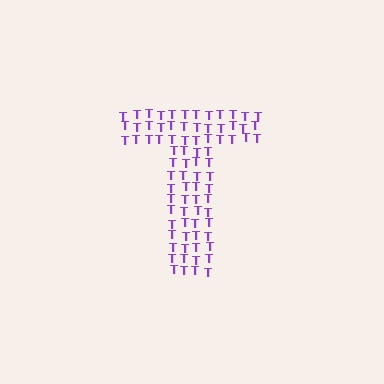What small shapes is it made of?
It is made of small letter T's.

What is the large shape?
The large shape is the letter T.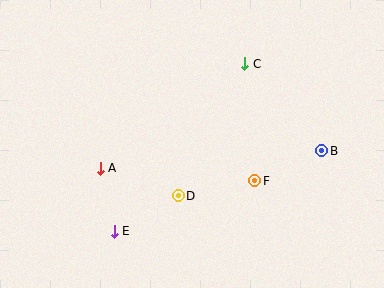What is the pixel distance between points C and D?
The distance between C and D is 148 pixels.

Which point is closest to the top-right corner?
Point C is closest to the top-right corner.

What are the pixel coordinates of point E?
Point E is at (114, 231).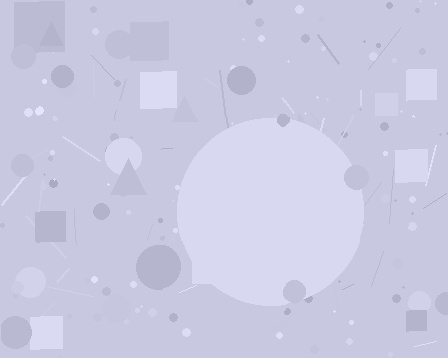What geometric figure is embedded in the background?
A circle is embedded in the background.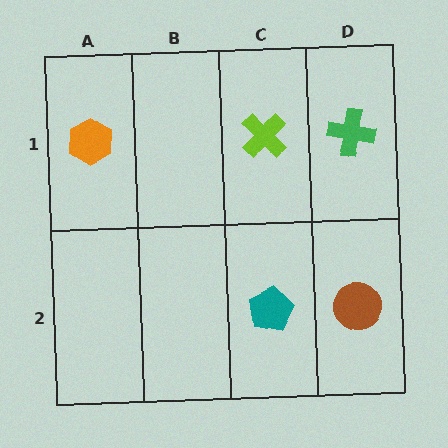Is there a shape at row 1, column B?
No, that cell is empty.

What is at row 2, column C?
A teal pentagon.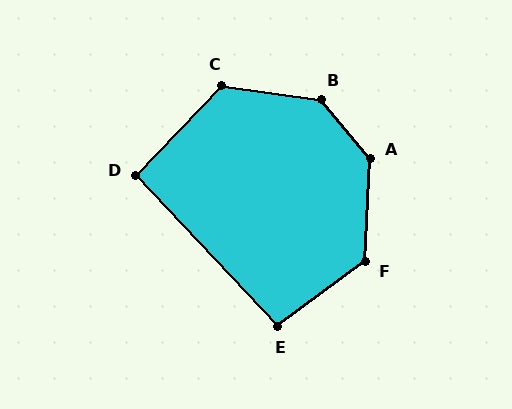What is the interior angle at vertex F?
Approximately 129 degrees (obtuse).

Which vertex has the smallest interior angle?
D, at approximately 93 degrees.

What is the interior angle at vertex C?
Approximately 126 degrees (obtuse).